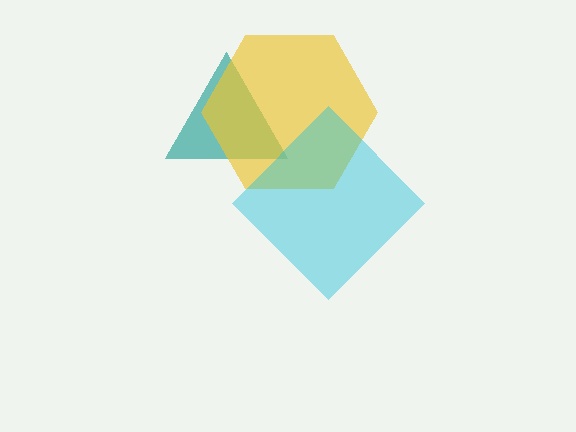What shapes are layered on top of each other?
The layered shapes are: a teal triangle, a yellow hexagon, a cyan diamond.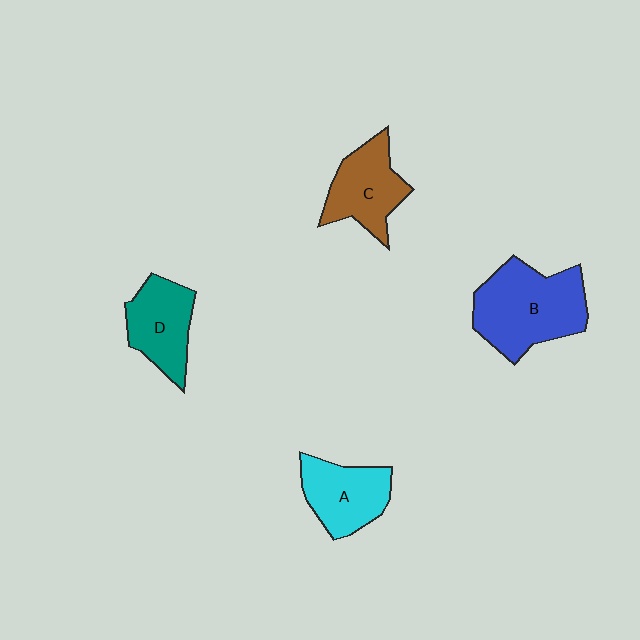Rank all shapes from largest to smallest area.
From largest to smallest: B (blue), C (brown), A (cyan), D (teal).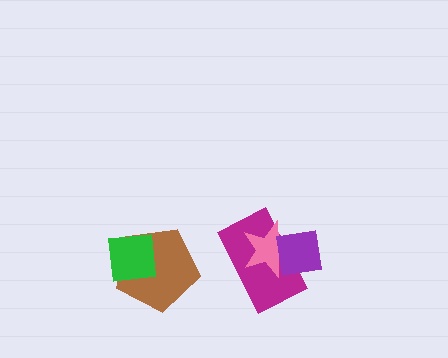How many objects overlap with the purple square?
2 objects overlap with the purple square.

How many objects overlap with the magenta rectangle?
2 objects overlap with the magenta rectangle.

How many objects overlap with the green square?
1 object overlaps with the green square.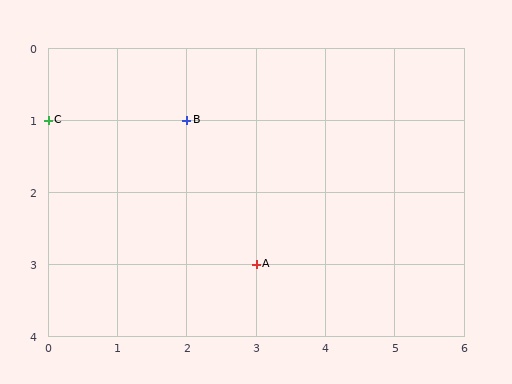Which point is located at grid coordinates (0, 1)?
Point C is at (0, 1).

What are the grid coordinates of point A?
Point A is at grid coordinates (3, 3).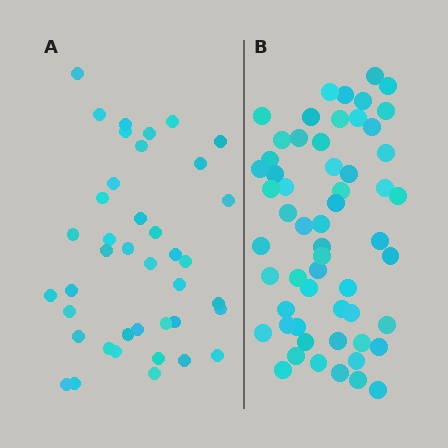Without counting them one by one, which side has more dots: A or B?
Region B (the right region) has more dots.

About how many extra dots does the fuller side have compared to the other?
Region B has approximately 15 more dots than region A.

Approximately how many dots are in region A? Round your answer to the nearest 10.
About 40 dots.